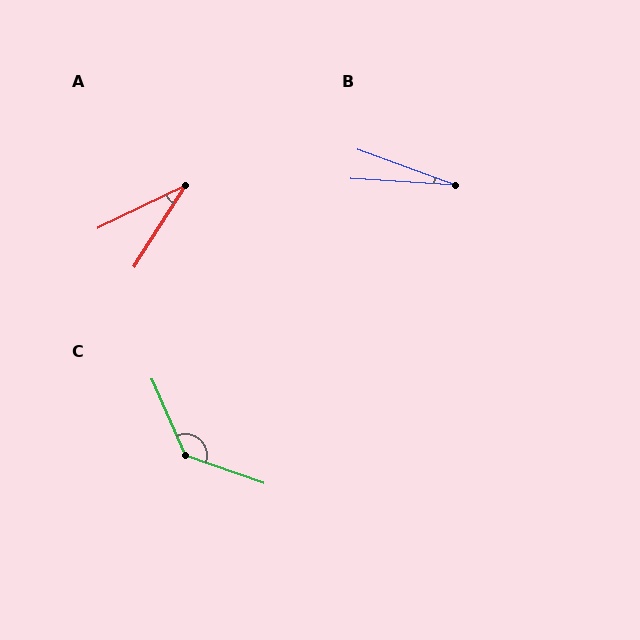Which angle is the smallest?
B, at approximately 16 degrees.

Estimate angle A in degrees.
Approximately 32 degrees.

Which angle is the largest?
C, at approximately 133 degrees.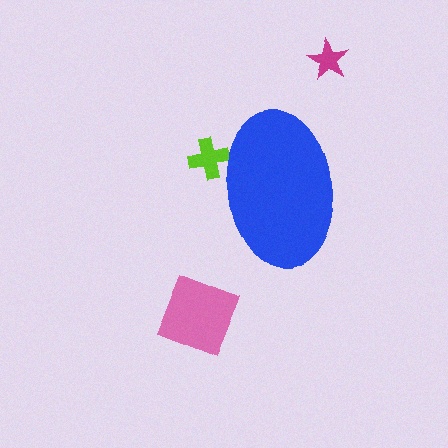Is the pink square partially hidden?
No, the pink square is fully visible.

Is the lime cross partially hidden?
Yes, the lime cross is partially hidden behind the blue ellipse.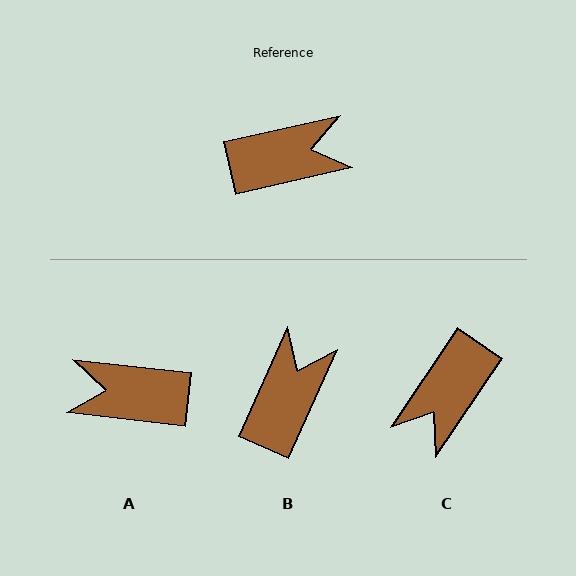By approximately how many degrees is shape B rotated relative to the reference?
Approximately 53 degrees counter-clockwise.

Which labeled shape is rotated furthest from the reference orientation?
A, about 161 degrees away.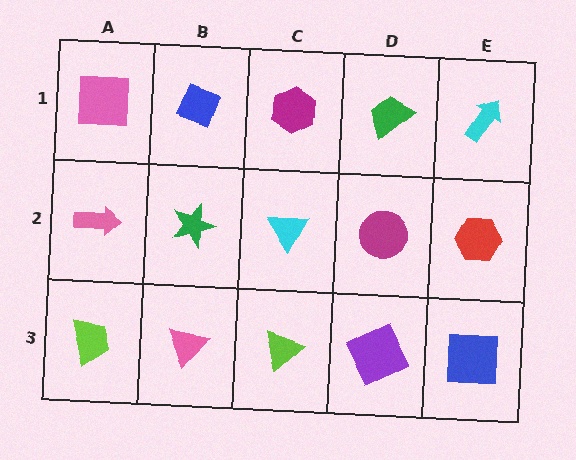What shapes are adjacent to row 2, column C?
A magenta hexagon (row 1, column C), a lime triangle (row 3, column C), a green star (row 2, column B), a magenta circle (row 2, column D).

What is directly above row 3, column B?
A green star.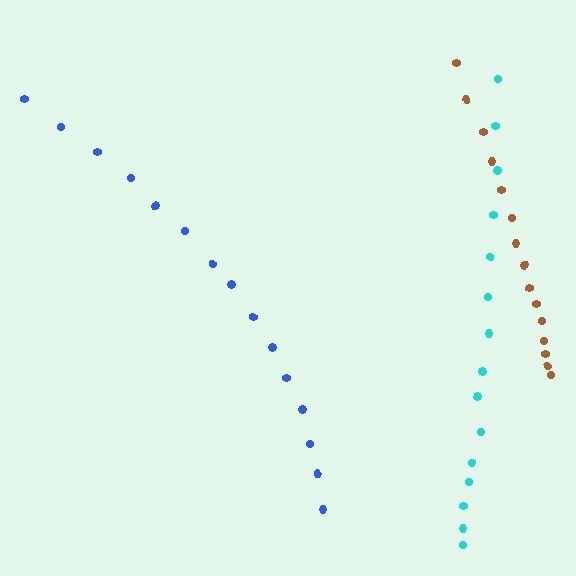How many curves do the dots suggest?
There are 3 distinct paths.